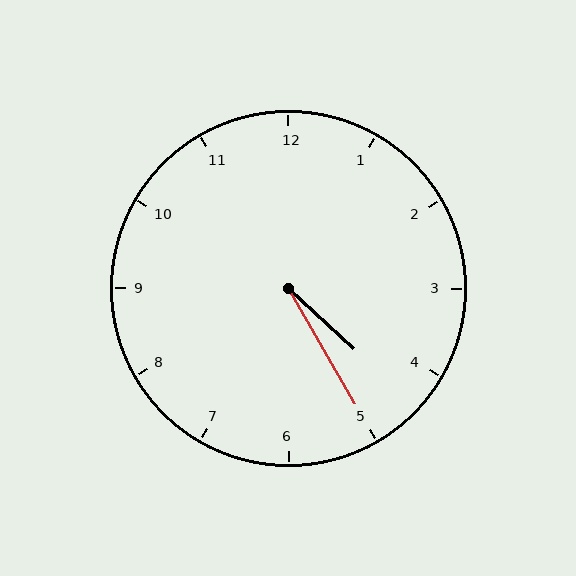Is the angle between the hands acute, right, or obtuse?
It is acute.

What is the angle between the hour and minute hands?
Approximately 18 degrees.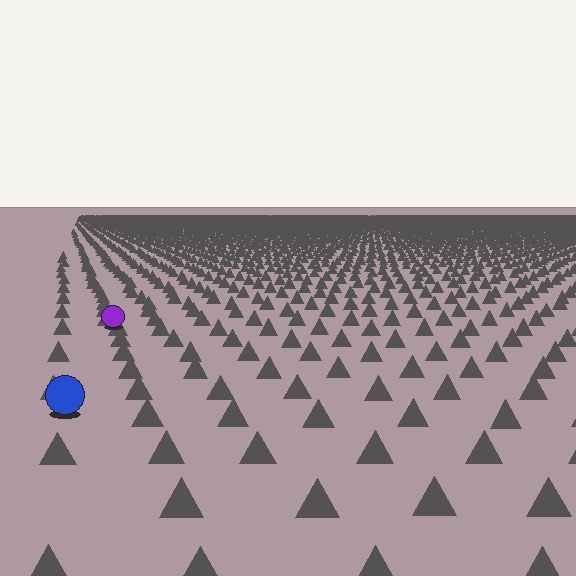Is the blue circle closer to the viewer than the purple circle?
Yes. The blue circle is closer — you can tell from the texture gradient: the ground texture is coarser near it.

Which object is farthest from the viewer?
The purple circle is farthest from the viewer. It appears smaller and the ground texture around it is denser.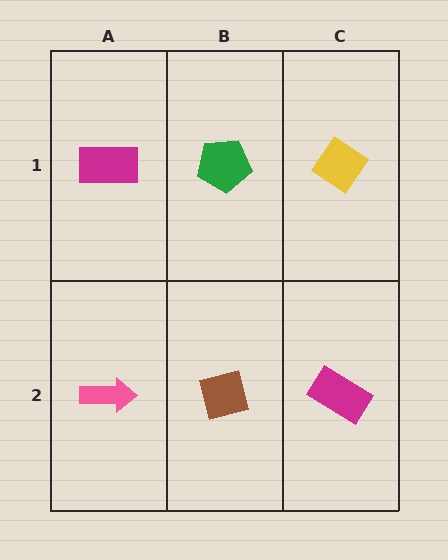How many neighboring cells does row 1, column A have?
2.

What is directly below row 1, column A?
A pink arrow.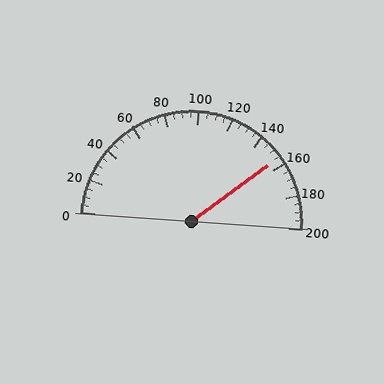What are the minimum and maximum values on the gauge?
The gauge ranges from 0 to 200.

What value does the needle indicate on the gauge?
The needle indicates approximately 155.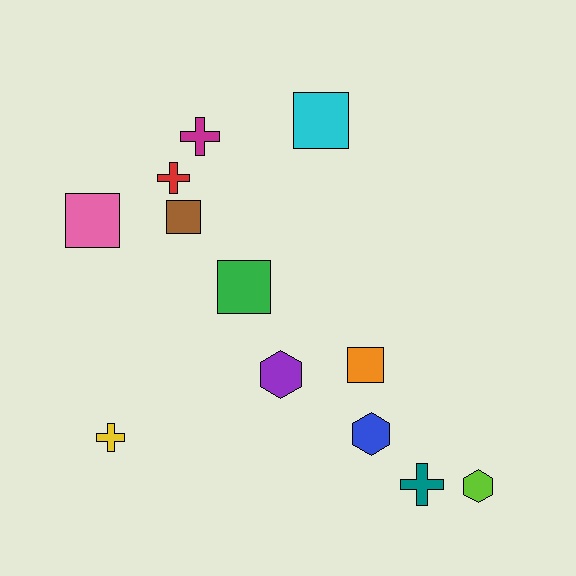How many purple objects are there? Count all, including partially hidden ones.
There is 1 purple object.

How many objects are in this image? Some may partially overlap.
There are 12 objects.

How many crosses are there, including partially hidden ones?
There are 4 crosses.